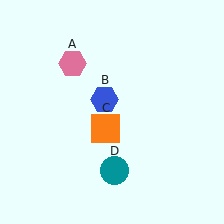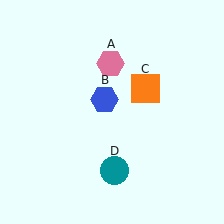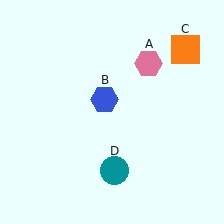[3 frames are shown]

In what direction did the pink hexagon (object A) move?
The pink hexagon (object A) moved right.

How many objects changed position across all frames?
2 objects changed position: pink hexagon (object A), orange square (object C).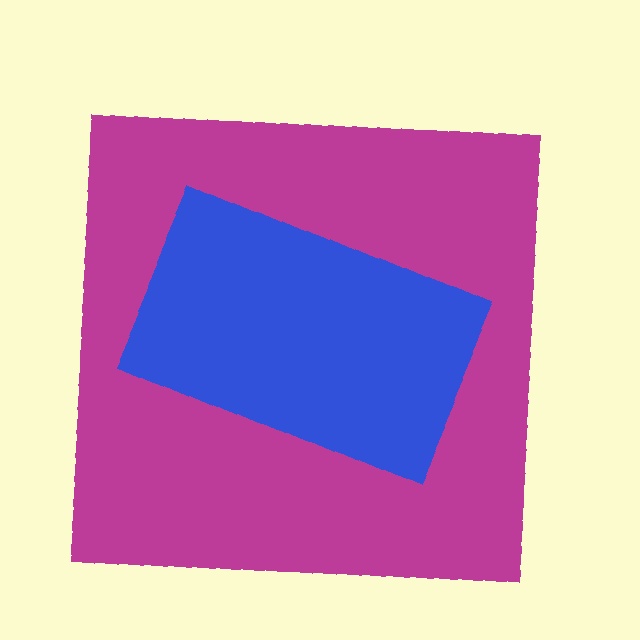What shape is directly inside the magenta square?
The blue rectangle.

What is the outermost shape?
The magenta square.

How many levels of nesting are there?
2.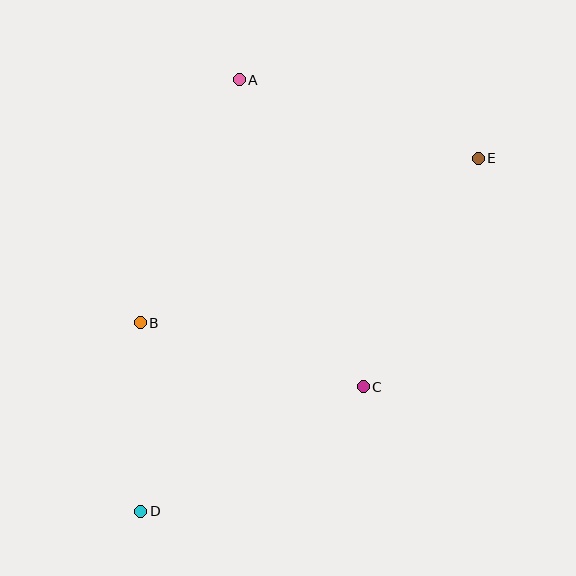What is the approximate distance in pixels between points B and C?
The distance between B and C is approximately 232 pixels.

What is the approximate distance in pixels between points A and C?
The distance between A and C is approximately 331 pixels.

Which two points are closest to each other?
Points B and D are closest to each other.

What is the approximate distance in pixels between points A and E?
The distance between A and E is approximately 252 pixels.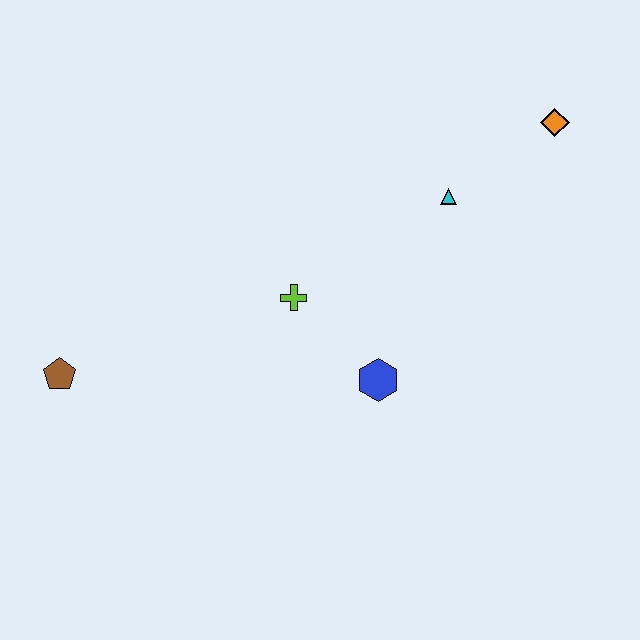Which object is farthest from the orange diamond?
The brown pentagon is farthest from the orange diamond.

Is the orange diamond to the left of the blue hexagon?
No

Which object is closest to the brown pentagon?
The lime cross is closest to the brown pentagon.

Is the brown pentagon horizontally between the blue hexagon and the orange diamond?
No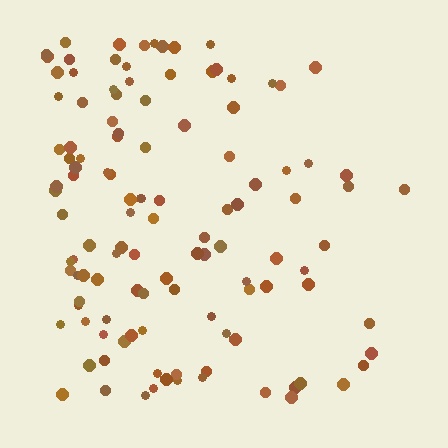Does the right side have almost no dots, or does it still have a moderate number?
Still a moderate number, just noticeably fewer than the left.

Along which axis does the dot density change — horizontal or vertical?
Horizontal.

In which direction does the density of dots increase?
From right to left, with the left side densest.